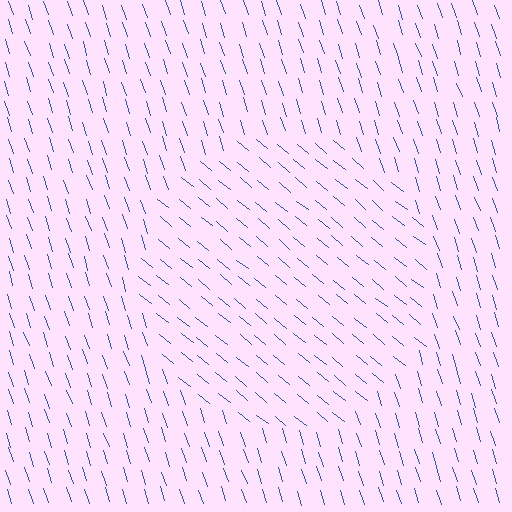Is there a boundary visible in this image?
Yes, there is a texture boundary formed by a change in line orientation.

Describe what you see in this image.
The image is filled with small blue line segments. A circle region in the image has lines oriented differently from the surrounding lines, creating a visible texture boundary.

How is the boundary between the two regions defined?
The boundary is defined purely by a change in line orientation (approximately 32 degrees difference). All lines are the same color and thickness.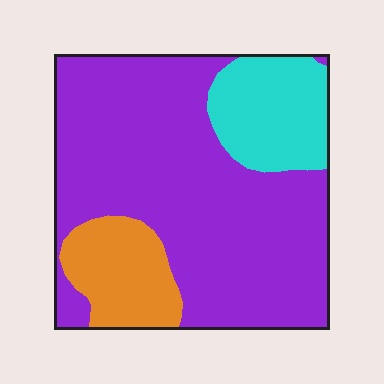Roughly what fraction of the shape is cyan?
Cyan takes up about one sixth (1/6) of the shape.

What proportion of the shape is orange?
Orange covers roughly 15% of the shape.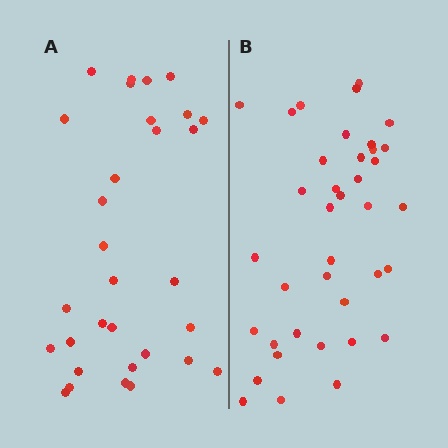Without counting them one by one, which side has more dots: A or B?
Region B (the right region) has more dots.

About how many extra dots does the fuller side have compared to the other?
Region B has roughly 8 or so more dots than region A.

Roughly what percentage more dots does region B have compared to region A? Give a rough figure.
About 25% more.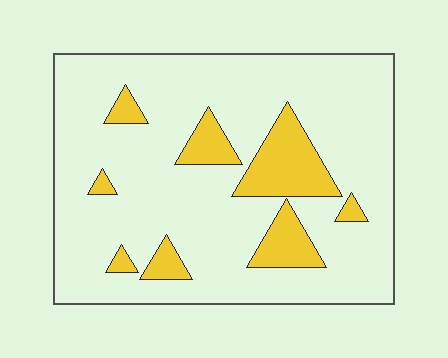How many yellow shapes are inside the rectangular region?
8.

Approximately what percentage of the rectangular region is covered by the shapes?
Approximately 15%.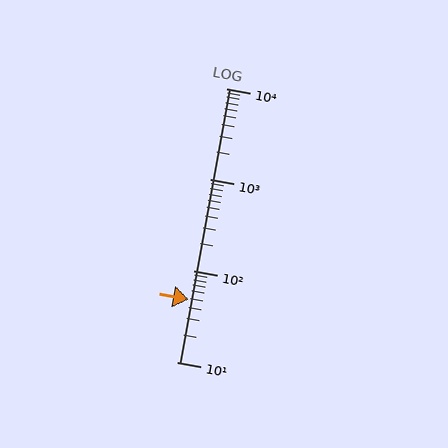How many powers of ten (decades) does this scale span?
The scale spans 3 decades, from 10 to 10000.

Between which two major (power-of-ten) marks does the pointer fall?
The pointer is between 10 and 100.